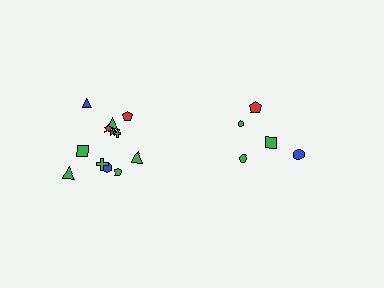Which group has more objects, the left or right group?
The left group.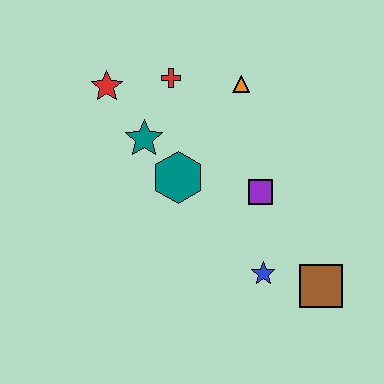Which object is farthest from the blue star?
The red star is farthest from the blue star.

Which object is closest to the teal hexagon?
The teal star is closest to the teal hexagon.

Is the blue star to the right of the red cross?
Yes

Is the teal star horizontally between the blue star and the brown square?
No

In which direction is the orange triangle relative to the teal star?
The orange triangle is to the right of the teal star.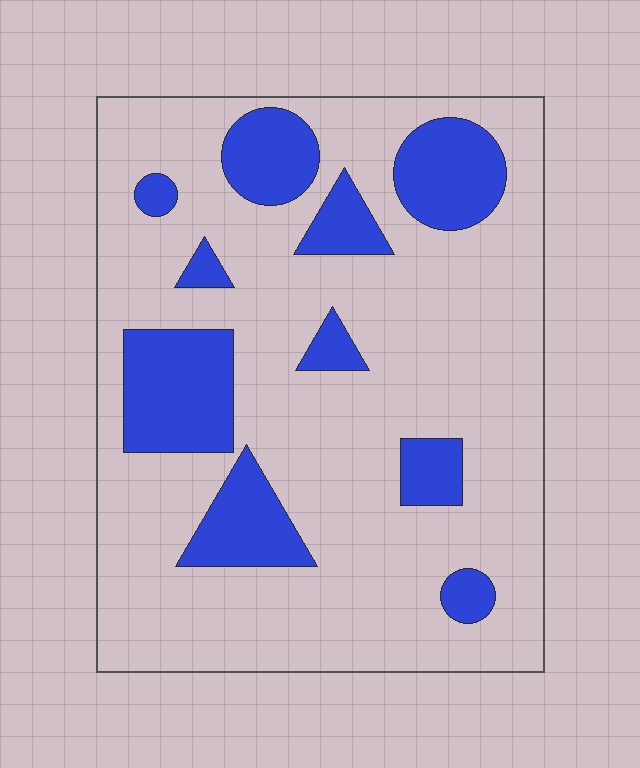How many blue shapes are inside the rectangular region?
10.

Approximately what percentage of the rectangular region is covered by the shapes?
Approximately 20%.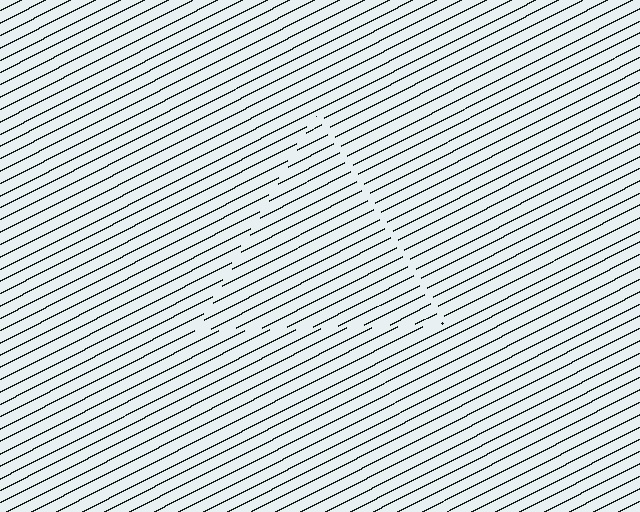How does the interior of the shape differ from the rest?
The interior of the shape contains the same grating, shifted by half a period — the contour is defined by the phase discontinuity where line-ends from the inner and outer gratings abut.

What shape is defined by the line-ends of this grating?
An illusory triangle. The interior of the shape contains the same grating, shifted by half a period — the contour is defined by the phase discontinuity where line-ends from the inner and outer gratings abut.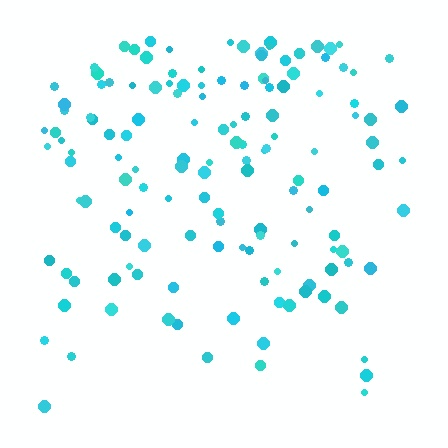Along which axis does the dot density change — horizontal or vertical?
Vertical.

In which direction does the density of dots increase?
From bottom to top, with the top side densest.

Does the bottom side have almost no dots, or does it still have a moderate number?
Still a moderate number, just noticeably fewer than the top.